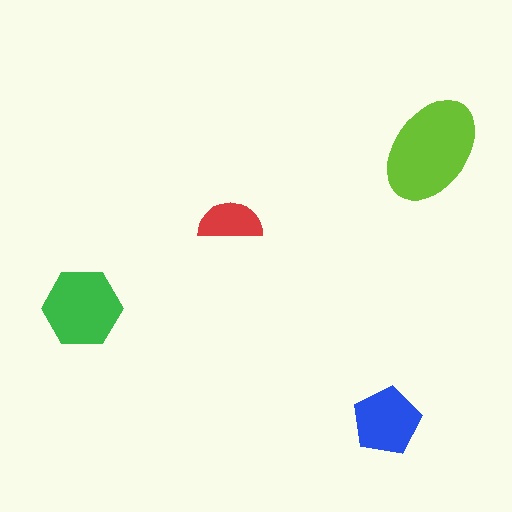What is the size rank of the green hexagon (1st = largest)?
2nd.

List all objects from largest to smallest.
The lime ellipse, the green hexagon, the blue pentagon, the red semicircle.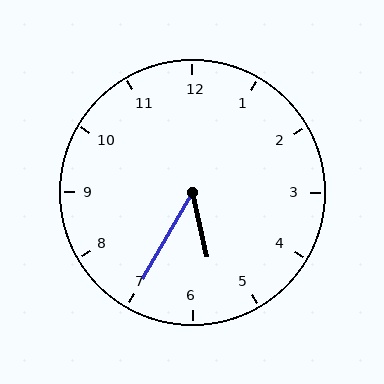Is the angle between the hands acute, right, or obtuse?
It is acute.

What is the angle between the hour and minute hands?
Approximately 42 degrees.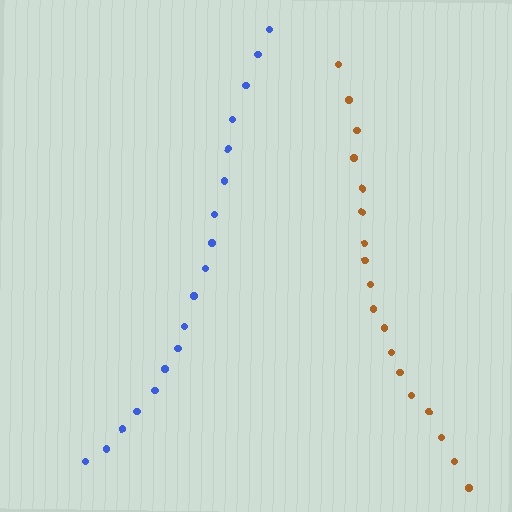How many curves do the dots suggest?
There are 2 distinct paths.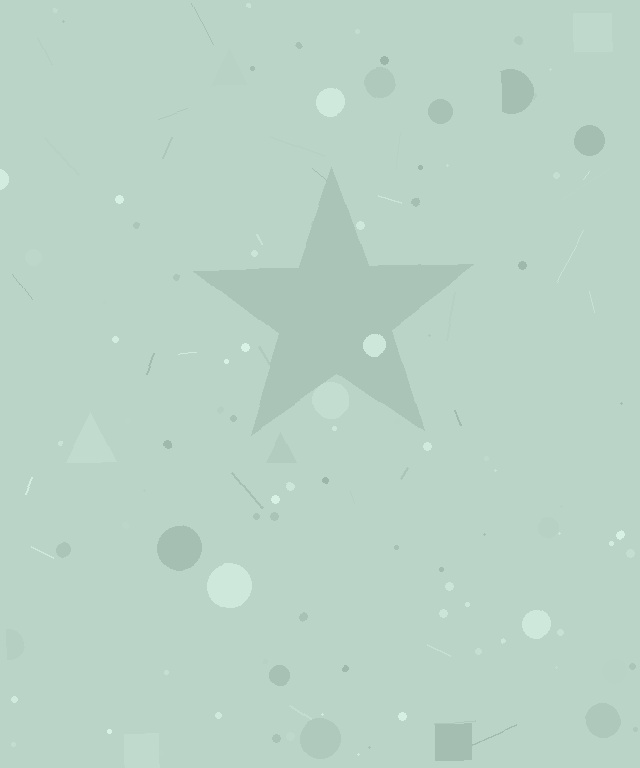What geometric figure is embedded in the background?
A star is embedded in the background.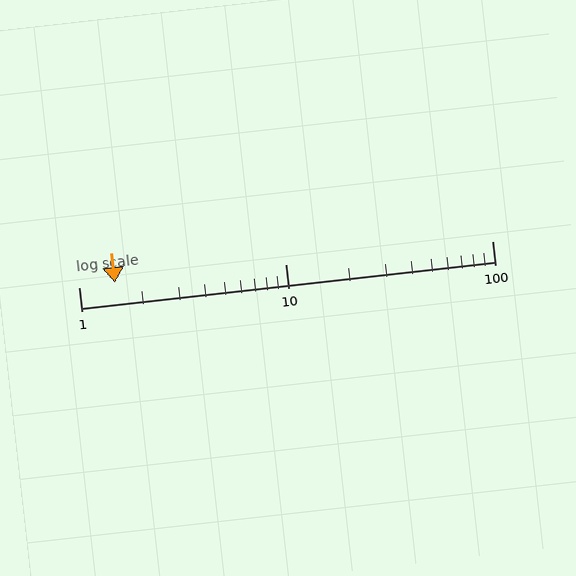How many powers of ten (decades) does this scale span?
The scale spans 2 decades, from 1 to 100.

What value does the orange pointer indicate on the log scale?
The pointer indicates approximately 1.5.